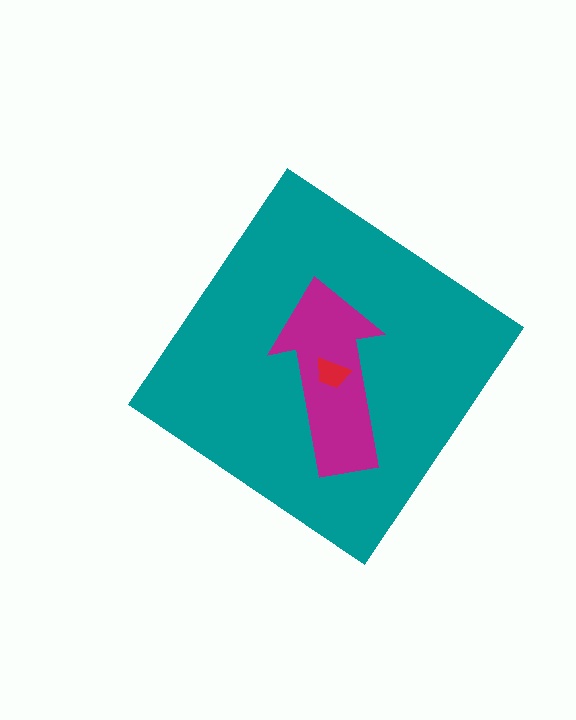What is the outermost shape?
The teal diamond.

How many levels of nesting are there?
3.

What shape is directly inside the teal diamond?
The magenta arrow.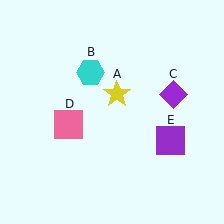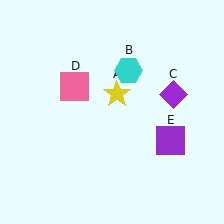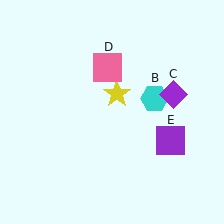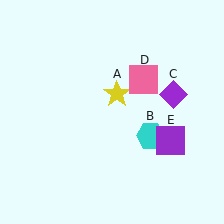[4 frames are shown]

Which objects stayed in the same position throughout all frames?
Yellow star (object A) and purple diamond (object C) and purple square (object E) remained stationary.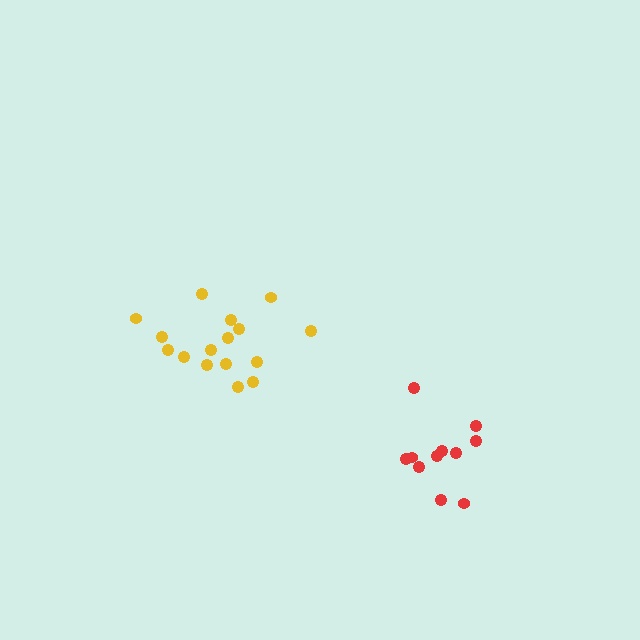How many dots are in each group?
Group 1: 16 dots, Group 2: 11 dots (27 total).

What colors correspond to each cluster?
The clusters are colored: yellow, red.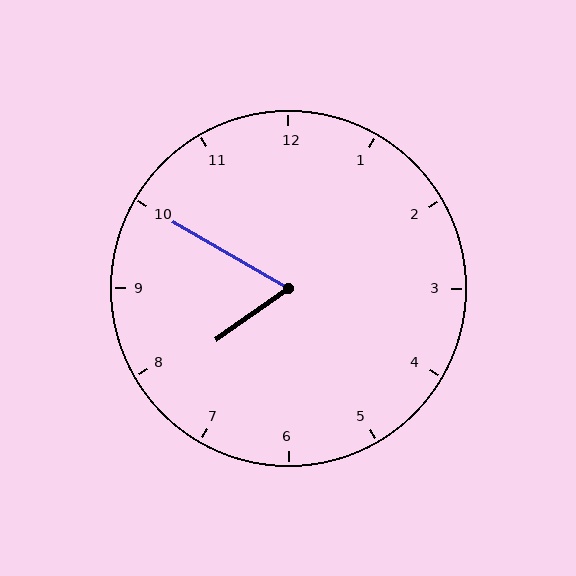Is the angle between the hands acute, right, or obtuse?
It is acute.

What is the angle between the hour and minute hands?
Approximately 65 degrees.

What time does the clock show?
7:50.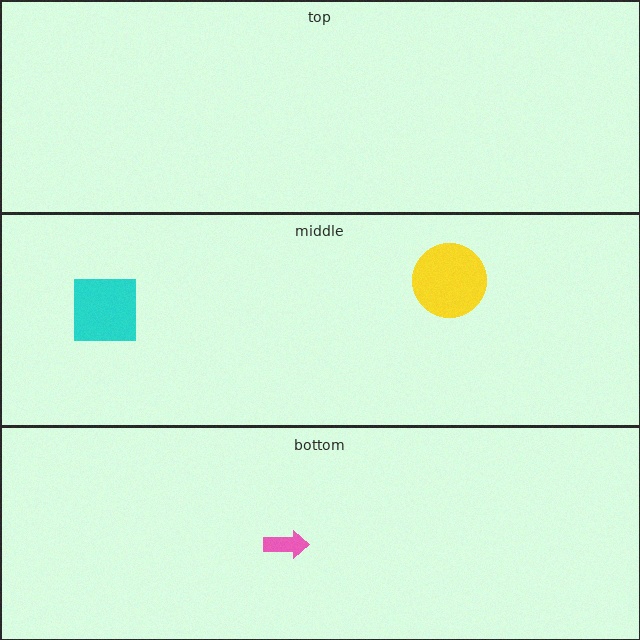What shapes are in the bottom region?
The pink arrow.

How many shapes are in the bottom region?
1.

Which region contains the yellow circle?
The middle region.